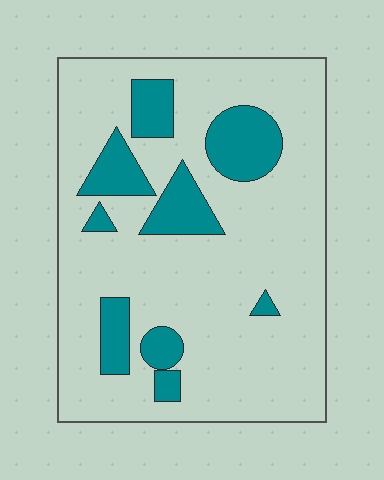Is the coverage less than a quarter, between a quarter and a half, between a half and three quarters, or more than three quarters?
Less than a quarter.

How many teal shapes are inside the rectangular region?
9.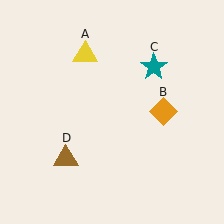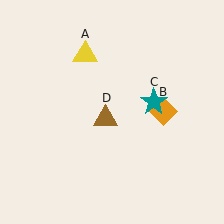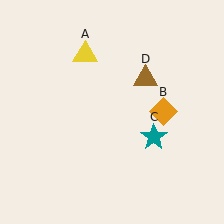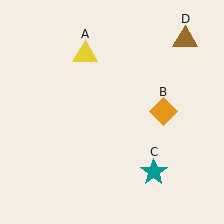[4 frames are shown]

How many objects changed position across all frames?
2 objects changed position: teal star (object C), brown triangle (object D).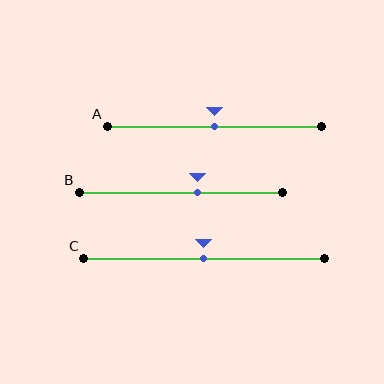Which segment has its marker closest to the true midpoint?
Segment A has its marker closest to the true midpoint.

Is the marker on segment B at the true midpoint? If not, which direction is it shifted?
No, the marker on segment B is shifted to the right by about 8% of the segment length.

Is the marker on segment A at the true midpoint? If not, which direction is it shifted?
Yes, the marker on segment A is at the true midpoint.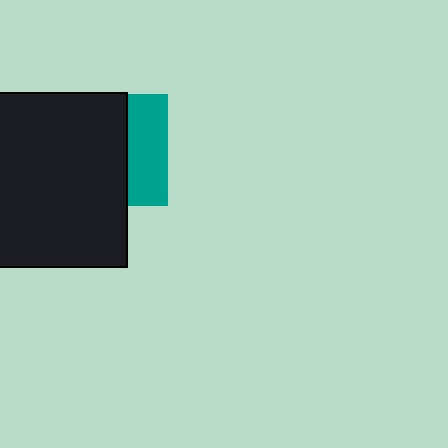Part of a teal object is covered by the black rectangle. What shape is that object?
It is a square.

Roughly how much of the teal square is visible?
A small part of it is visible (roughly 36%).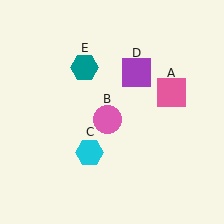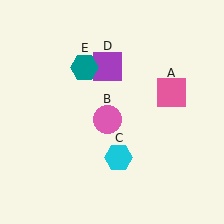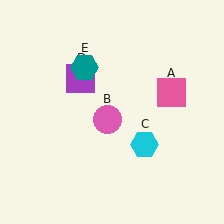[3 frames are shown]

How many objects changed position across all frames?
2 objects changed position: cyan hexagon (object C), purple square (object D).